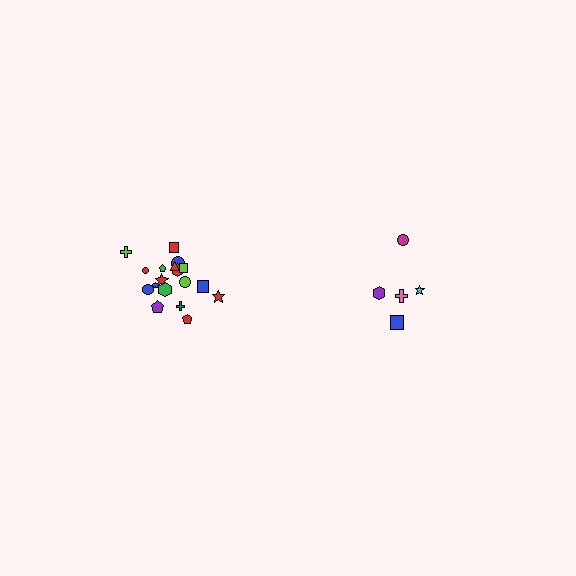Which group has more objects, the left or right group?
The left group.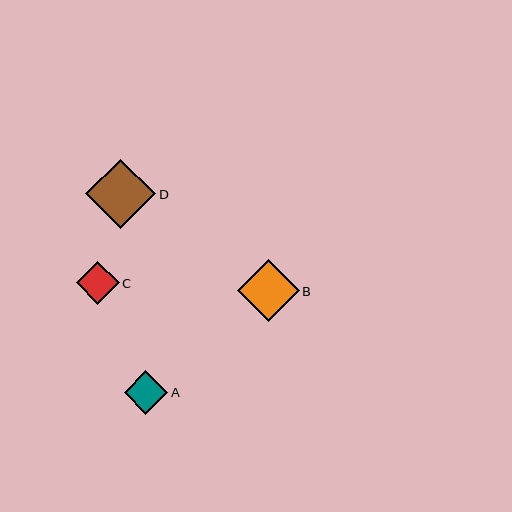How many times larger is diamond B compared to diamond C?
Diamond B is approximately 1.4 times the size of diamond C.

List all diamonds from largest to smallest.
From largest to smallest: D, B, A, C.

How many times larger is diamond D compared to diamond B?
Diamond D is approximately 1.1 times the size of diamond B.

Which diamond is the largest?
Diamond D is the largest with a size of approximately 70 pixels.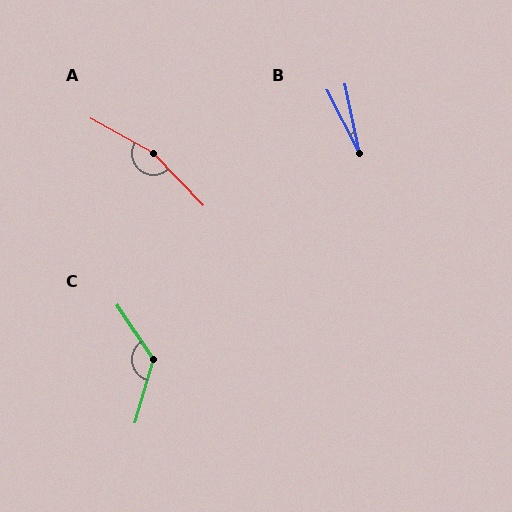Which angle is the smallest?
B, at approximately 15 degrees.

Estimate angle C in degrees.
Approximately 131 degrees.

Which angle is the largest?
A, at approximately 163 degrees.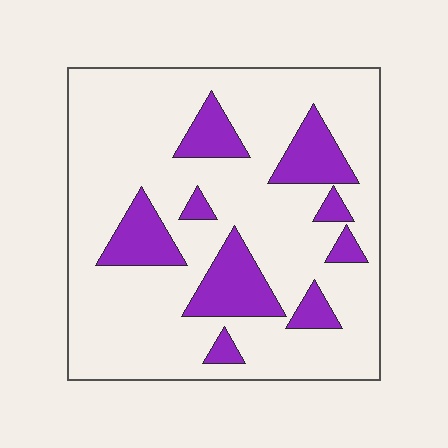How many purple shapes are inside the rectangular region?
9.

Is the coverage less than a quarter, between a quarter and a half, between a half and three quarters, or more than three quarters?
Less than a quarter.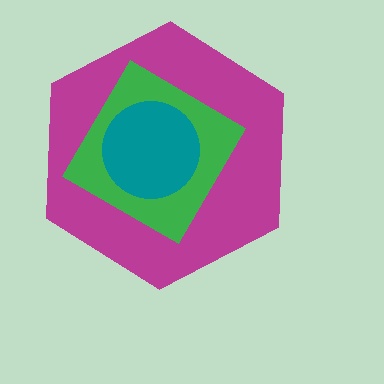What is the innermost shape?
The teal circle.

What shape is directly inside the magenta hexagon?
The green diamond.